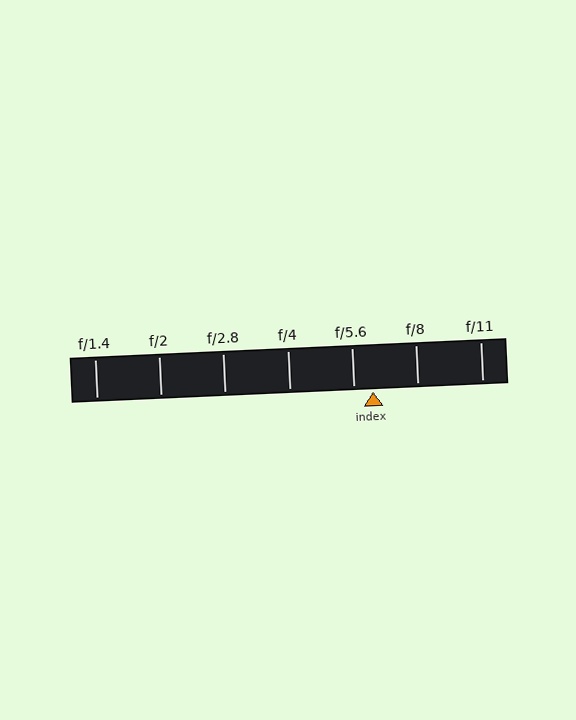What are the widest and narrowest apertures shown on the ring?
The widest aperture shown is f/1.4 and the narrowest is f/11.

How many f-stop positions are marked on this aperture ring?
There are 7 f-stop positions marked.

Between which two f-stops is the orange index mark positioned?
The index mark is between f/5.6 and f/8.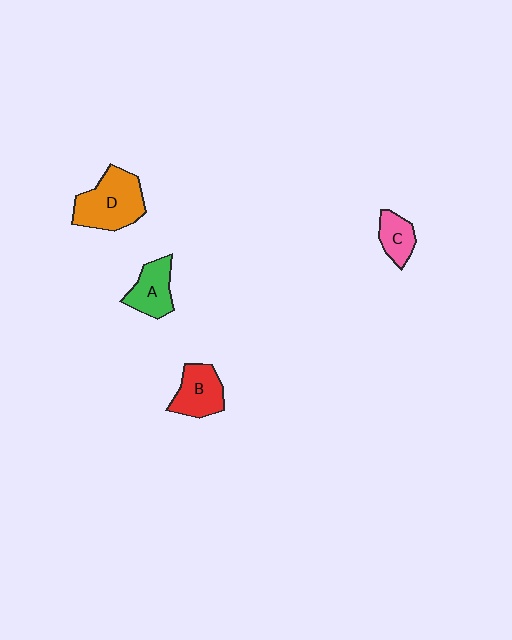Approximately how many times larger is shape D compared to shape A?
Approximately 1.6 times.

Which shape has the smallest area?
Shape C (pink).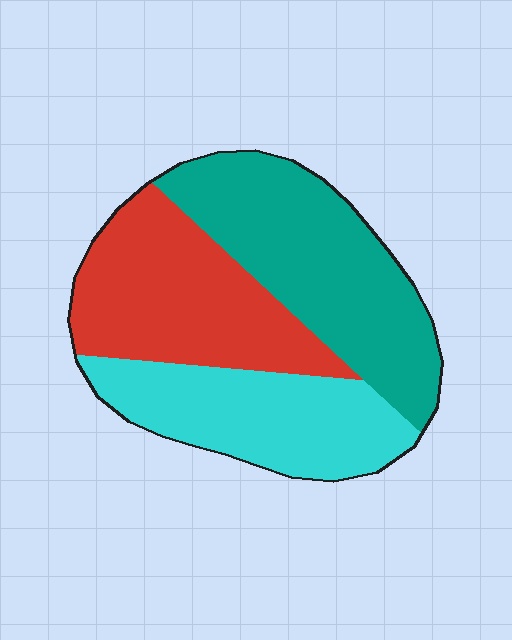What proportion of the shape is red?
Red takes up about one third (1/3) of the shape.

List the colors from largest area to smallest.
From largest to smallest: teal, red, cyan.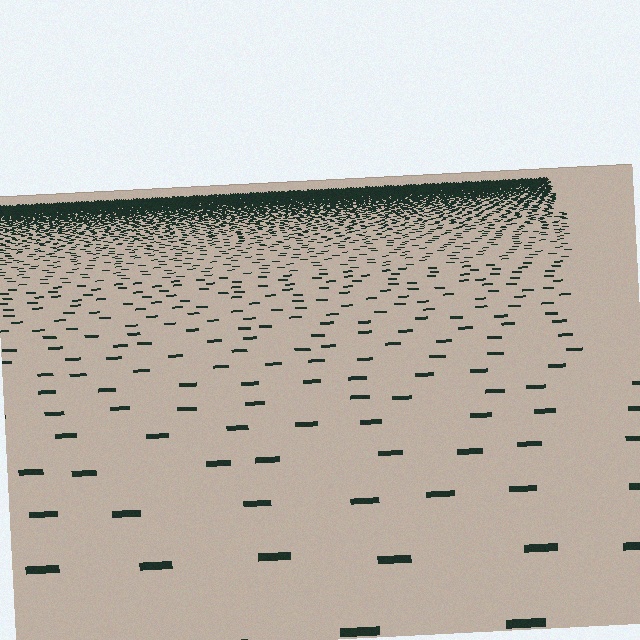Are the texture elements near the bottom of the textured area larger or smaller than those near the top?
Larger. Near the bottom, elements are closer to the viewer and appear at a bigger on-screen size.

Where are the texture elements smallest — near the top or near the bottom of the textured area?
Near the top.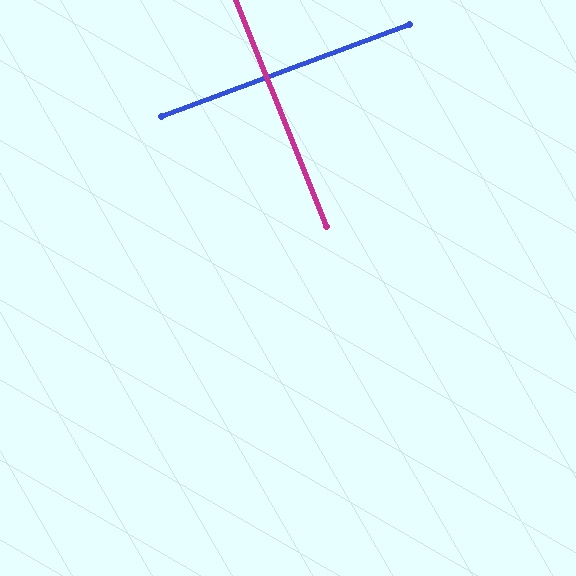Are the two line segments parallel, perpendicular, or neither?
Perpendicular — they meet at approximately 89°.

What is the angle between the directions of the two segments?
Approximately 89 degrees.